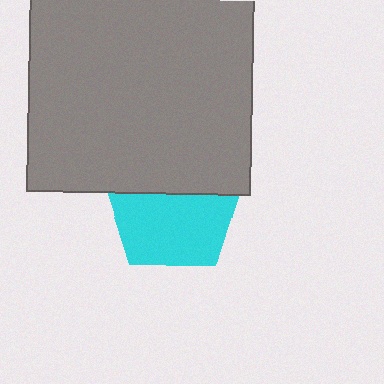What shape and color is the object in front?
The object in front is a gray square.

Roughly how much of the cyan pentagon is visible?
About half of it is visible (roughly 60%).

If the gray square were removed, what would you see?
You would see the complete cyan pentagon.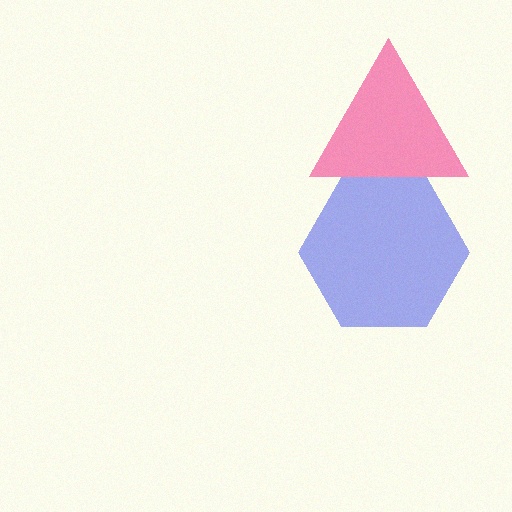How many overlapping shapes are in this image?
There are 2 overlapping shapes in the image.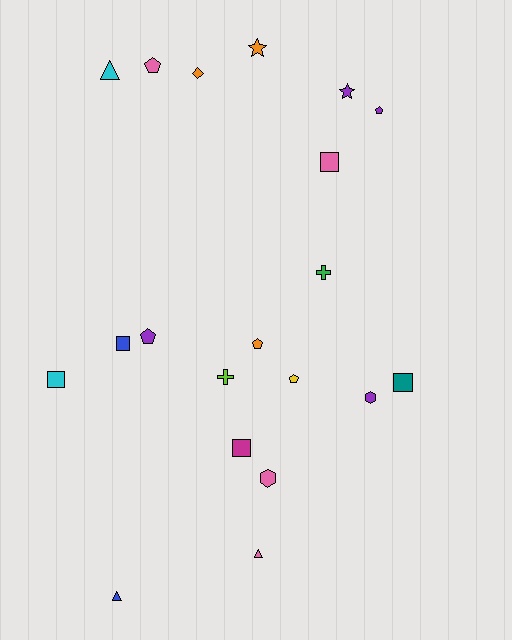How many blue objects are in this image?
There are 2 blue objects.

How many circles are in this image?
There are no circles.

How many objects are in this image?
There are 20 objects.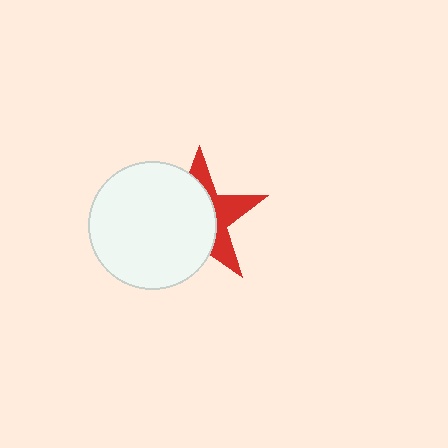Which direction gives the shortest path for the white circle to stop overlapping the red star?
Moving left gives the shortest separation.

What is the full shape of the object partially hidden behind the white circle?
The partially hidden object is a red star.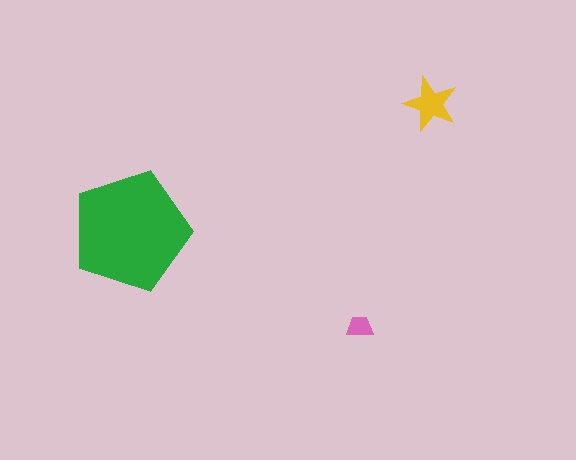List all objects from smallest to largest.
The pink trapezoid, the yellow star, the green pentagon.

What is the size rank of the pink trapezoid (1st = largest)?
3rd.